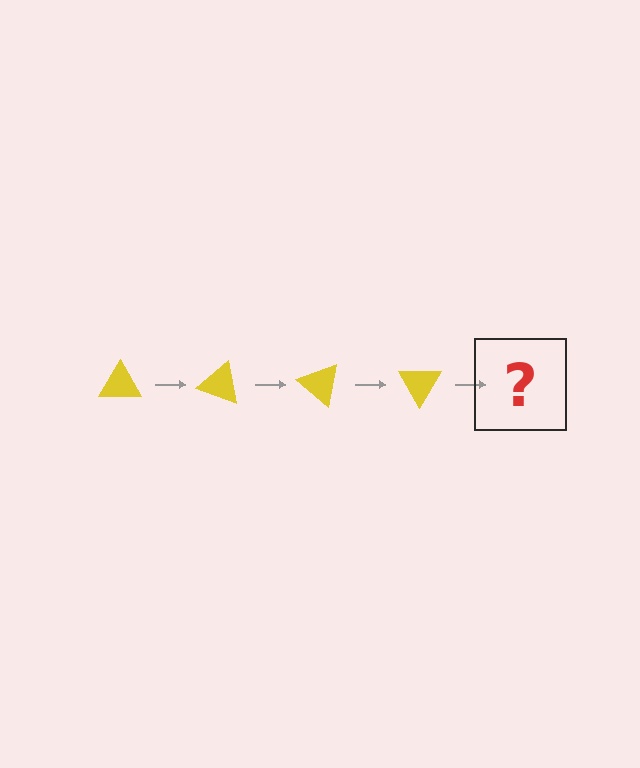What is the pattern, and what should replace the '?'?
The pattern is that the triangle rotates 20 degrees each step. The '?' should be a yellow triangle rotated 80 degrees.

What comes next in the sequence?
The next element should be a yellow triangle rotated 80 degrees.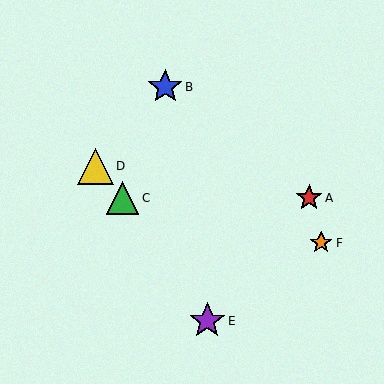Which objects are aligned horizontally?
Objects A, C are aligned horizontally.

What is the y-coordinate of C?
Object C is at y≈198.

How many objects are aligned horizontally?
2 objects (A, C) are aligned horizontally.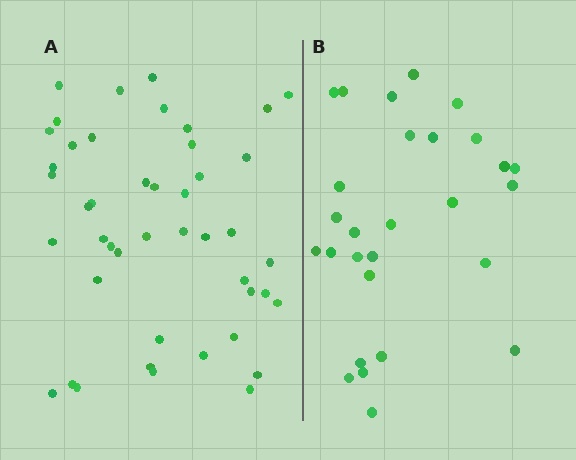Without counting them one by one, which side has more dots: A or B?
Region A (the left region) has more dots.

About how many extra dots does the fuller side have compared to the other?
Region A has approximately 15 more dots than region B.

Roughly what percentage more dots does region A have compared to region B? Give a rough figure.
About 60% more.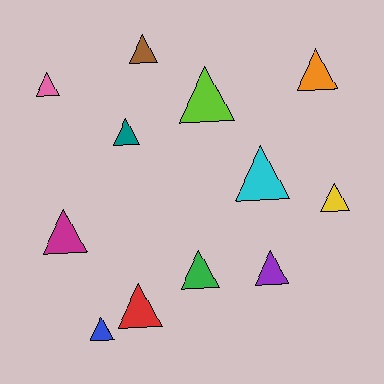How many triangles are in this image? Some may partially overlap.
There are 12 triangles.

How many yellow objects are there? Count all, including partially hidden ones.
There is 1 yellow object.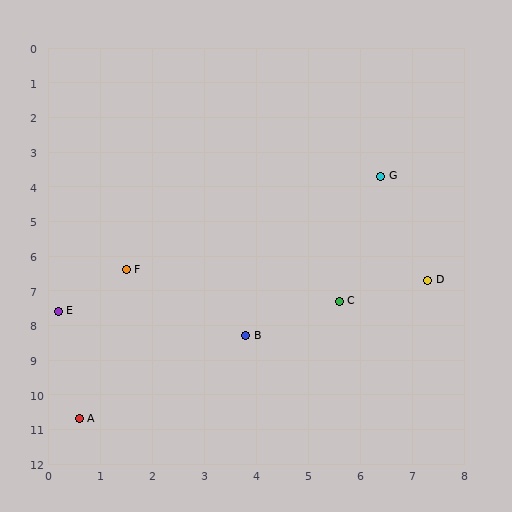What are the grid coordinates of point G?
Point G is at approximately (6.4, 3.7).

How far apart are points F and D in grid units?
Points F and D are about 5.8 grid units apart.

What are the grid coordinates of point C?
Point C is at approximately (5.6, 7.3).